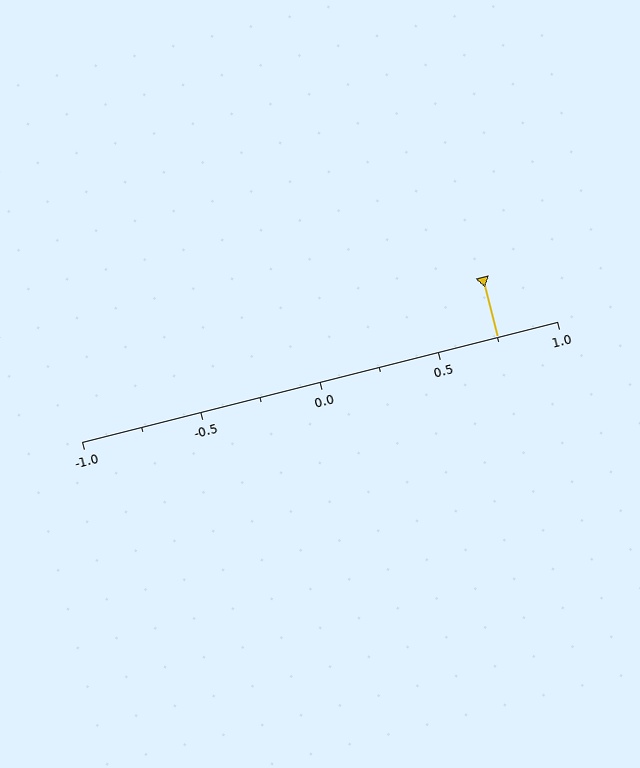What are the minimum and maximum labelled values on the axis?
The axis runs from -1.0 to 1.0.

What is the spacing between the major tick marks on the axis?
The major ticks are spaced 0.5 apart.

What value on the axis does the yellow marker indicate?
The marker indicates approximately 0.75.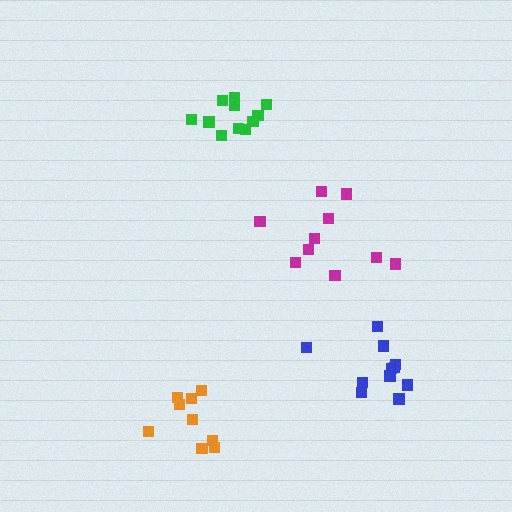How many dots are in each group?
Group 1: 10 dots, Group 2: 11 dots, Group 3: 11 dots, Group 4: 9 dots (41 total).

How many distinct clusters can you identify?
There are 4 distinct clusters.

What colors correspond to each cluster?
The clusters are colored: magenta, green, blue, orange.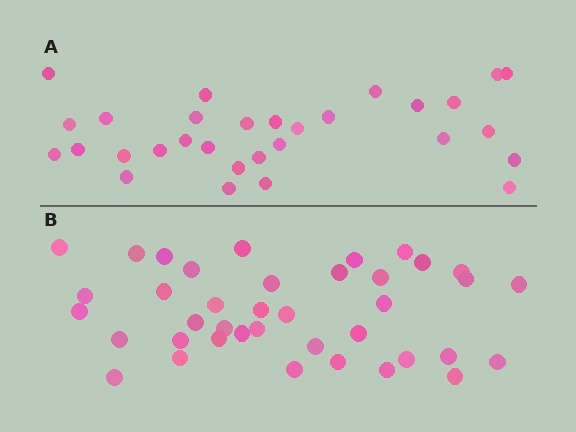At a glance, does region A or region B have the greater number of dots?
Region B (the bottom region) has more dots.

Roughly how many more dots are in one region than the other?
Region B has roughly 8 or so more dots than region A.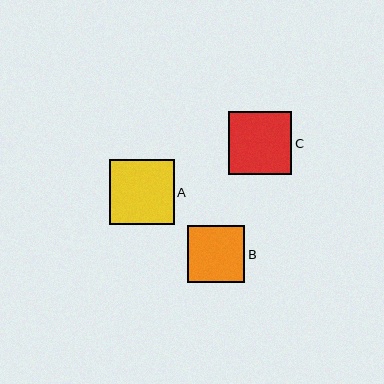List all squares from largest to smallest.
From largest to smallest: A, C, B.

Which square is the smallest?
Square B is the smallest with a size of approximately 57 pixels.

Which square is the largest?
Square A is the largest with a size of approximately 64 pixels.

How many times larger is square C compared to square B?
Square C is approximately 1.1 times the size of square B.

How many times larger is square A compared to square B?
Square A is approximately 1.1 times the size of square B.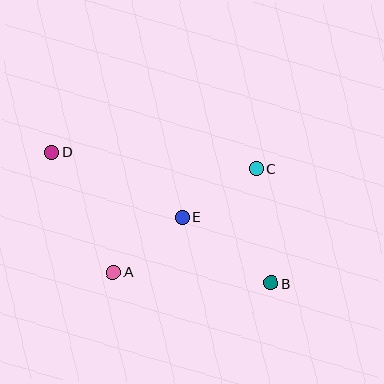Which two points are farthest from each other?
Points B and D are farthest from each other.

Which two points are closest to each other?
Points C and E are closest to each other.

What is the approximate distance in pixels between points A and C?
The distance between A and C is approximately 176 pixels.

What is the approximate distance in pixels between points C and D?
The distance between C and D is approximately 205 pixels.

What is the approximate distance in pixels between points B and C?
The distance between B and C is approximately 115 pixels.